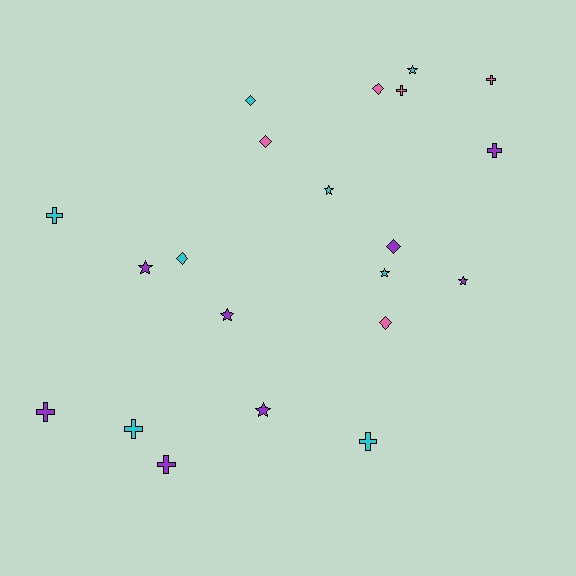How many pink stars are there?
There are no pink stars.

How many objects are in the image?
There are 21 objects.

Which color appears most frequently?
Cyan, with 8 objects.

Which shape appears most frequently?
Cross, with 8 objects.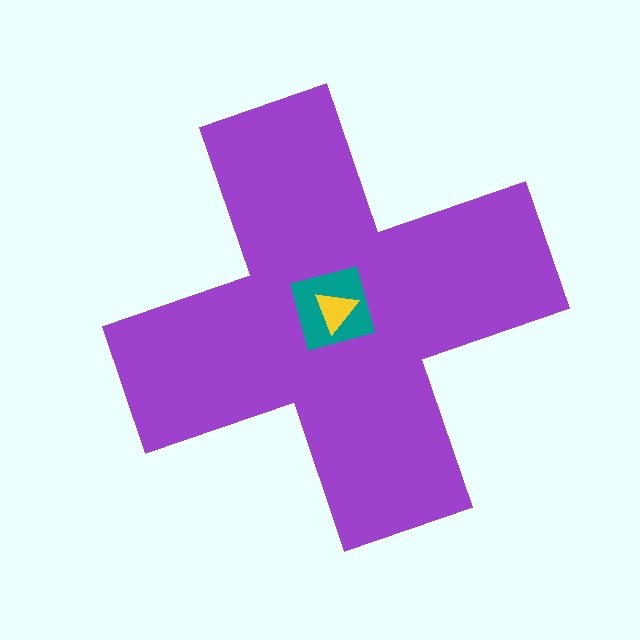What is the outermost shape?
The purple cross.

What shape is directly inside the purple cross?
The teal square.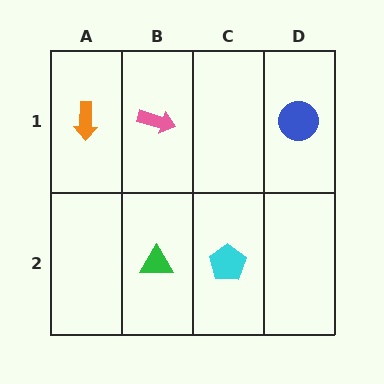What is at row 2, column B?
A green triangle.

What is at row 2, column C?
A cyan pentagon.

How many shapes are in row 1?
3 shapes.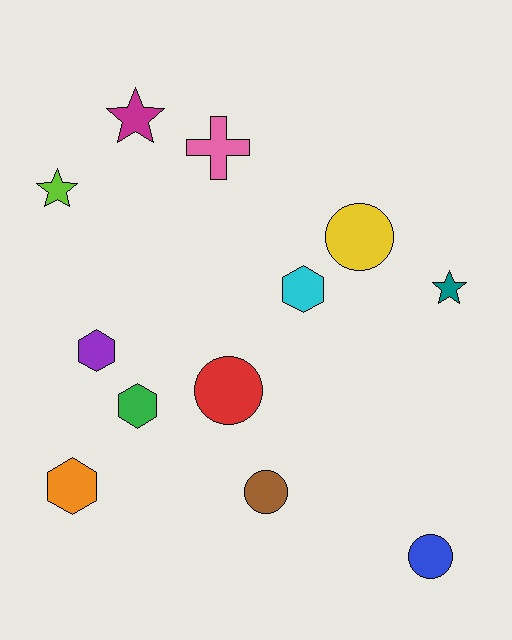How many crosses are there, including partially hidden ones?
There is 1 cross.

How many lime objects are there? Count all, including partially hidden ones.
There is 1 lime object.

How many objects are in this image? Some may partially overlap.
There are 12 objects.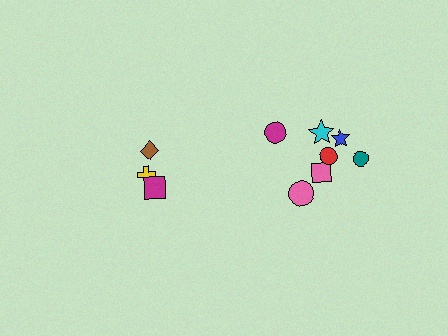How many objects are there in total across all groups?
There are 10 objects.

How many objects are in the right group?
There are 7 objects.